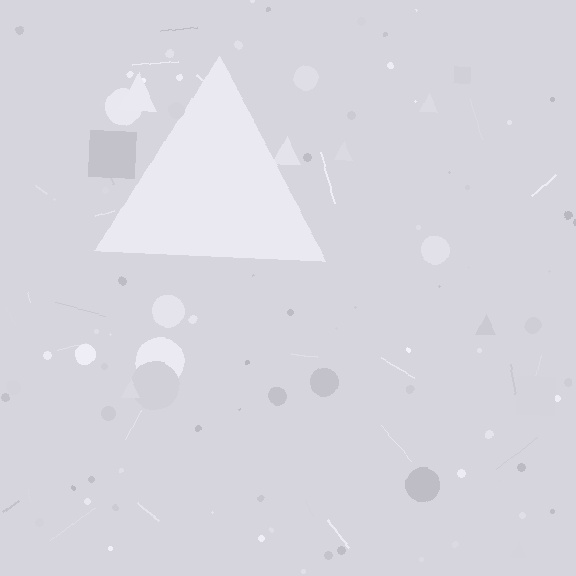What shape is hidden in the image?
A triangle is hidden in the image.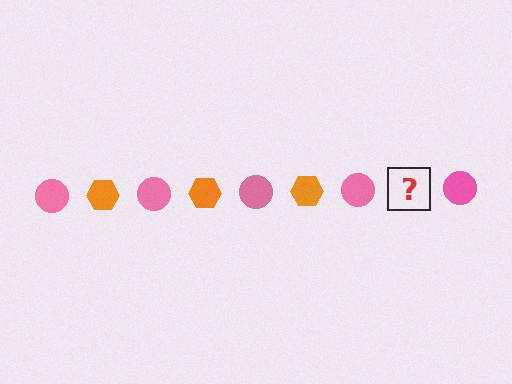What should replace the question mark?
The question mark should be replaced with an orange hexagon.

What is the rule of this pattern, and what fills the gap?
The rule is that the pattern alternates between pink circle and orange hexagon. The gap should be filled with an orange hexagon.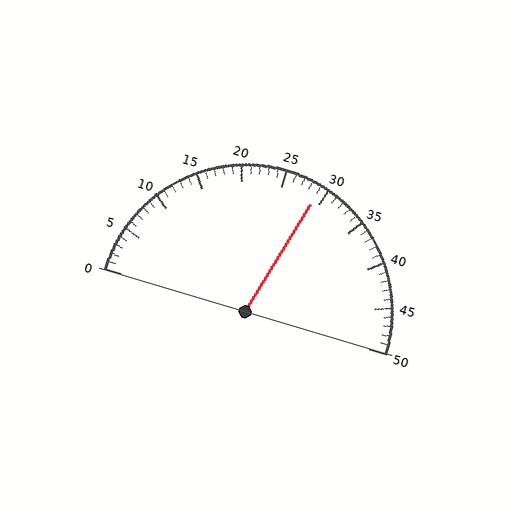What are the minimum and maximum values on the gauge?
The gauge ranges from 0 to 50.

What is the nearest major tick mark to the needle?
The nearest major tick mark is 30.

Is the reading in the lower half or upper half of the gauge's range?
The reading is in the upper half of the range (0 to 50).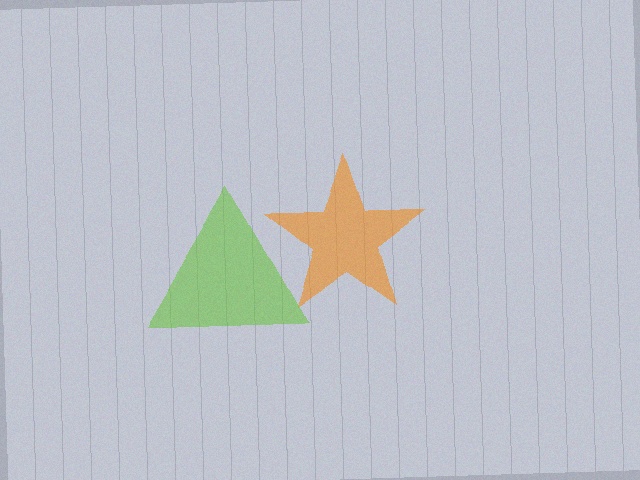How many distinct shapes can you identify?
There are 2 distinct shapes: an orange star, a lime triangle.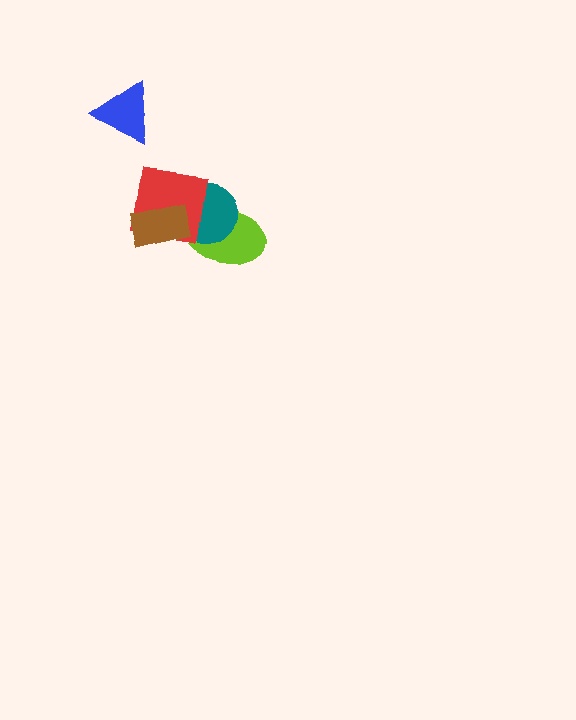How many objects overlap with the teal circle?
3 objects overlap with the teal circle.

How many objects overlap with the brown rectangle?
2 objects overlap with the brown rectangle.